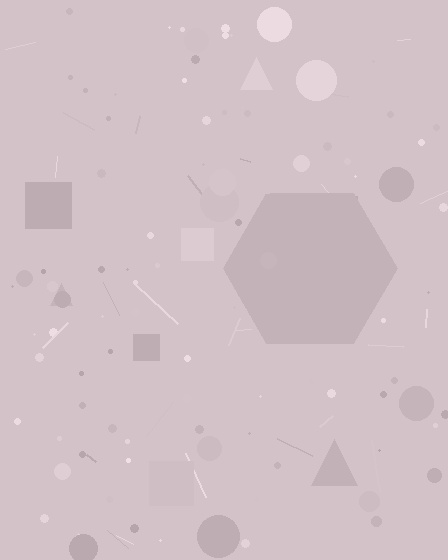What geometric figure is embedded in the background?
A hexagon is embedded in the background.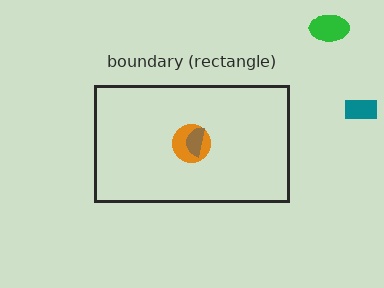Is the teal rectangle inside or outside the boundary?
Outside.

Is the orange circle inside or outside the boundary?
Inside.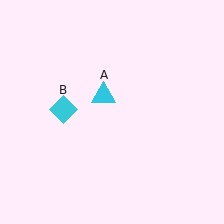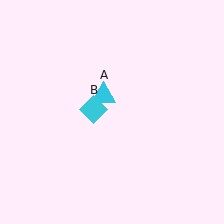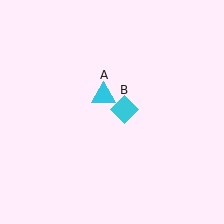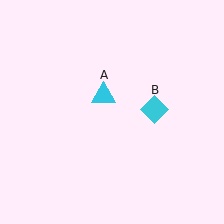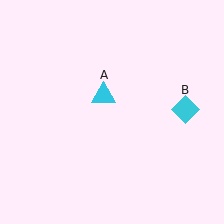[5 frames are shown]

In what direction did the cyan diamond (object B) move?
The cyan diamond (object B) moved right.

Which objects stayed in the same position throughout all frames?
Cyan triangle (object A) remained stationary.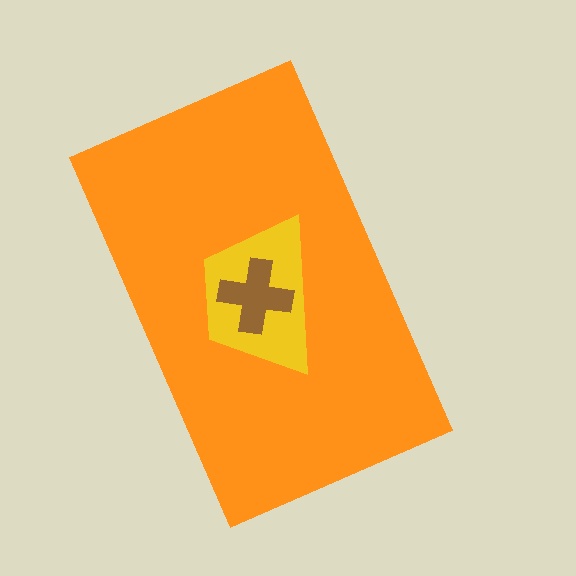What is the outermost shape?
The orange rectangle.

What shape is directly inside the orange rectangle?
The yellow trapezoid.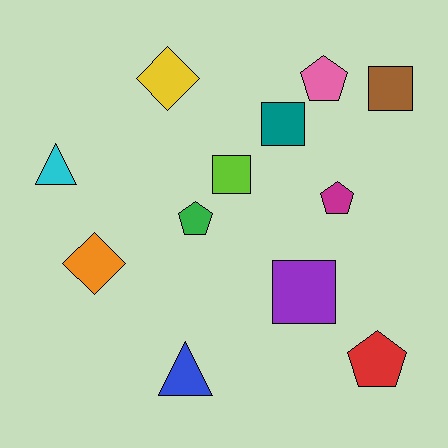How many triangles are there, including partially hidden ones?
There are 2 triangles.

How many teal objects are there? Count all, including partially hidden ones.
There is 1 teal object.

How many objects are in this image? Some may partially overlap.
There are 12 objects.